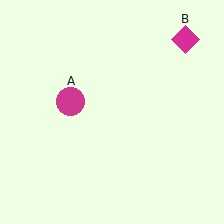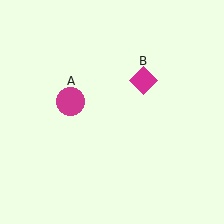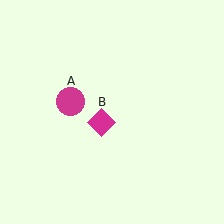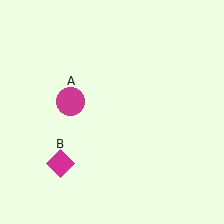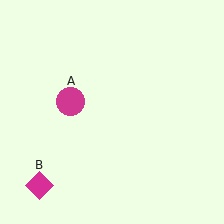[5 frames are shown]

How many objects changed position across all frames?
1 object changed position: magenta diamond (object B).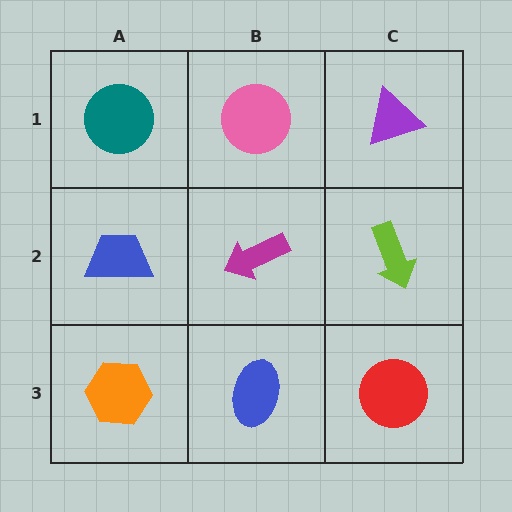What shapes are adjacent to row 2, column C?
A purple triangle (row 1, column C), a red circle (row 3, column C), a magenta arrow (row 2, column B).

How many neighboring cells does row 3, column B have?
3.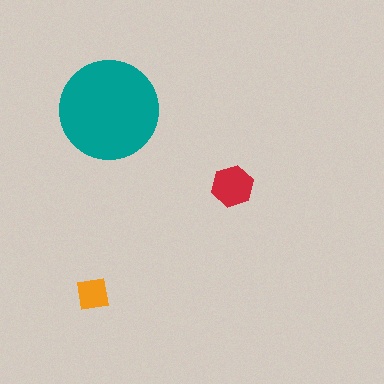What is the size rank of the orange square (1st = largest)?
3rd.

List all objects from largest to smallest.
The teal circle, the red hexagon, the orange square.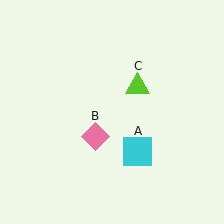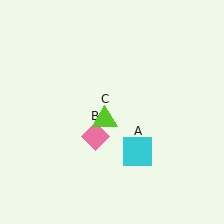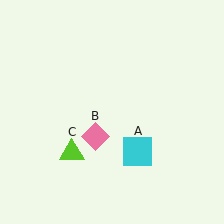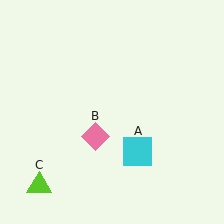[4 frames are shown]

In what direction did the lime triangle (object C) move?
The lime triangle (object C) moved down and to the left.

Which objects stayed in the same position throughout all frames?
Cyan square (object A) and pink diamond (object B) remained stationary.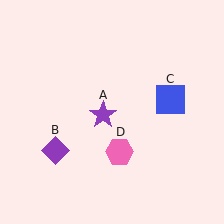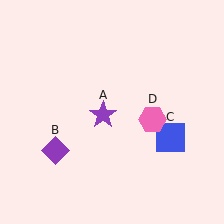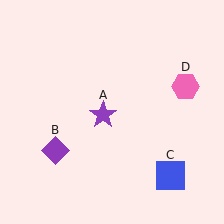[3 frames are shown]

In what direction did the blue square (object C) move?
The blue square (object C) moved down.